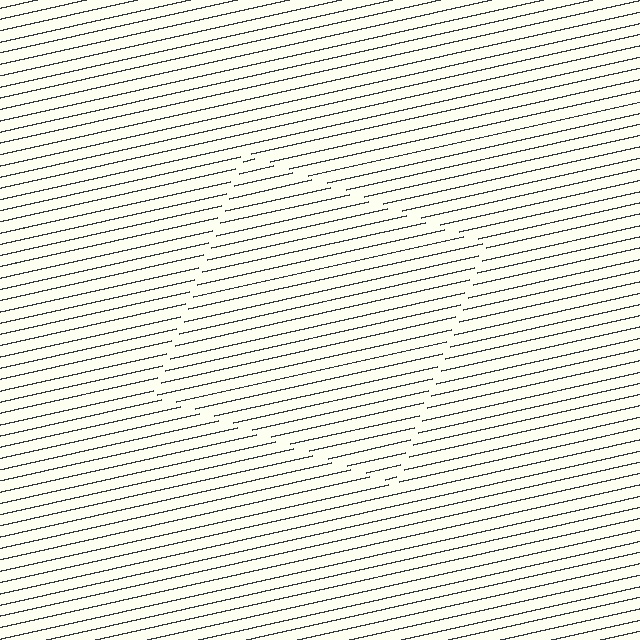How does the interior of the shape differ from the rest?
The interior of the shape contains the same grating, shifted by half a period — the contour is defined by the phase discontinuity where line-ends from the inner and outer gratings abut.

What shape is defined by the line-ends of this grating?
An illusory square. The interior of the shape contains the same grating, shifted by half a period — the contour is defined by the phase discontinuity where line-ends from the inner and outer gratings abut.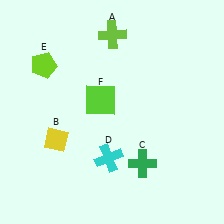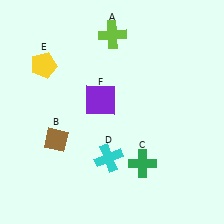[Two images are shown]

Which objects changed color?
B changed from yellow to brown. E changed from lime to yellow. F changed from lime to purple.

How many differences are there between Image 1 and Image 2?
There are 3 differences between the two images.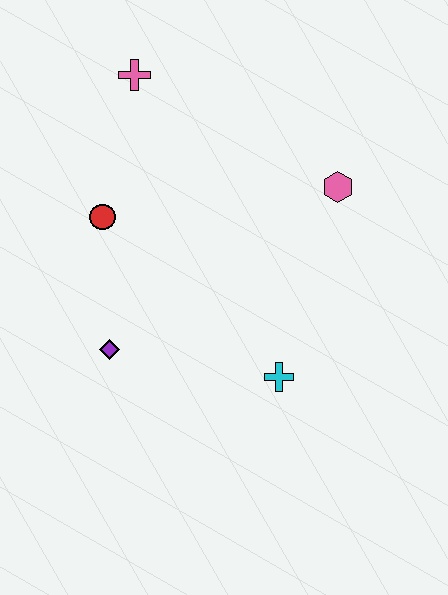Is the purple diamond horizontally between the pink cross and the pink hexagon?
No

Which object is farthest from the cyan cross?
The pink cross is farthest from the cyan cross.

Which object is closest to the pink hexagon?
The cyan cross is closest to the pink hexagon.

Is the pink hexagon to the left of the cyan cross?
No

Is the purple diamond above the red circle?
No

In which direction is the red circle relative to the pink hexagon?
The red circle is to the left of the pink hexagon.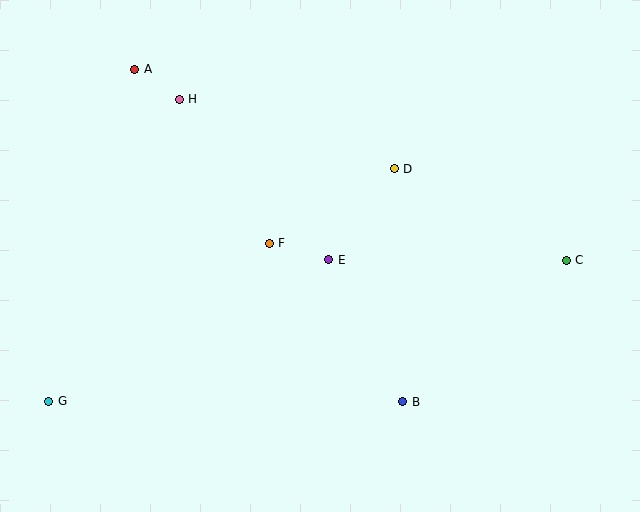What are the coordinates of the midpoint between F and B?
The midpoint between F and B is at (336, 323).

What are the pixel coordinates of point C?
Point C is at (566, 260).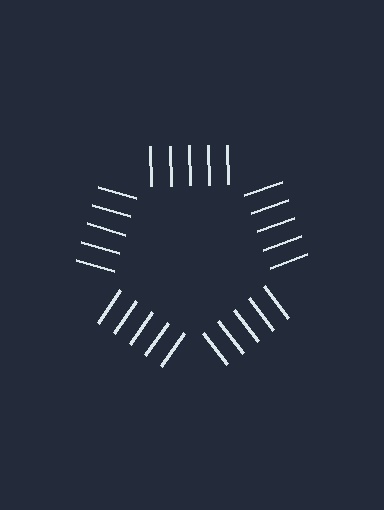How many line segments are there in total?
25 — 5 along each of the 5 edges.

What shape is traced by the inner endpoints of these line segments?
An illusory pentagon — the line segments terminate on its edges but no continuous stroke is drawn.